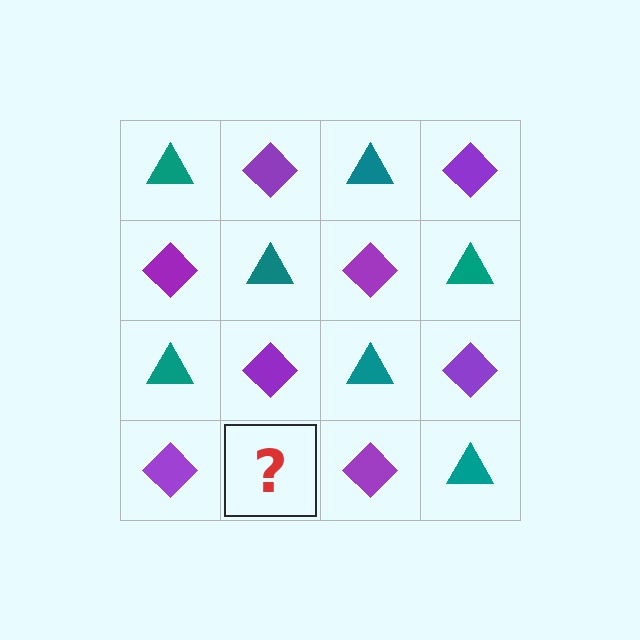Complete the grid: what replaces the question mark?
The question mark should be replaced with a teal triangle.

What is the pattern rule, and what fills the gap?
The rule is that it alternates teal triangle and purple diamond in a checkerboard pattern. The gap should be filled with a teal triangle.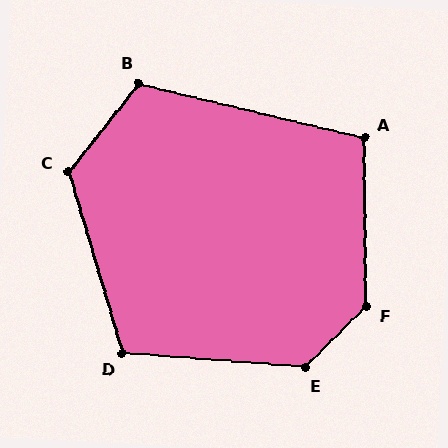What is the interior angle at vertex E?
Approximately 131 degrees (obtuse).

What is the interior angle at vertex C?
Approximately 125 degrees (obtuse).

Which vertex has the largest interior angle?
F, at approximately 134 degrees.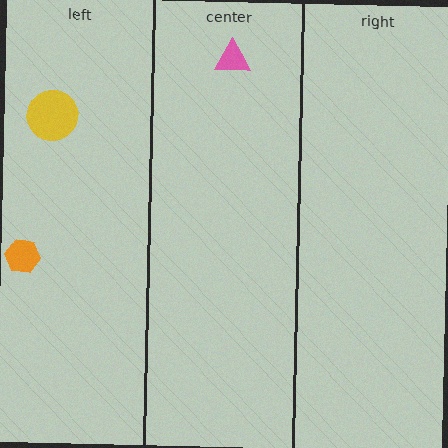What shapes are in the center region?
The pink triangle.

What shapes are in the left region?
The orange hexagon, the yellow circle.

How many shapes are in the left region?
2.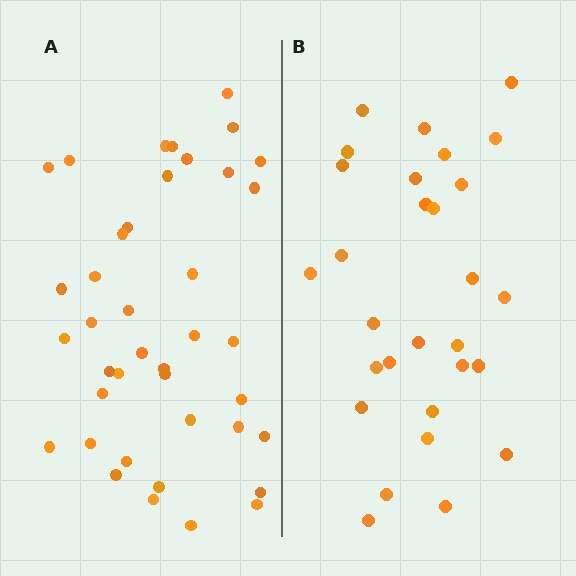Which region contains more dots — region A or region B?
Region A (the left region) has more dots.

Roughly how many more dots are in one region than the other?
Region A has roughly 12 or so more dots than region B.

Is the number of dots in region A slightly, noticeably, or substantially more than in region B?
Region A has noticeably more, but not dramatically so. The ratio is roughly 1.4 to 1.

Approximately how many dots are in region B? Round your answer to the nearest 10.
About 30 dots. (The exact count is 29, which rounds to 30.)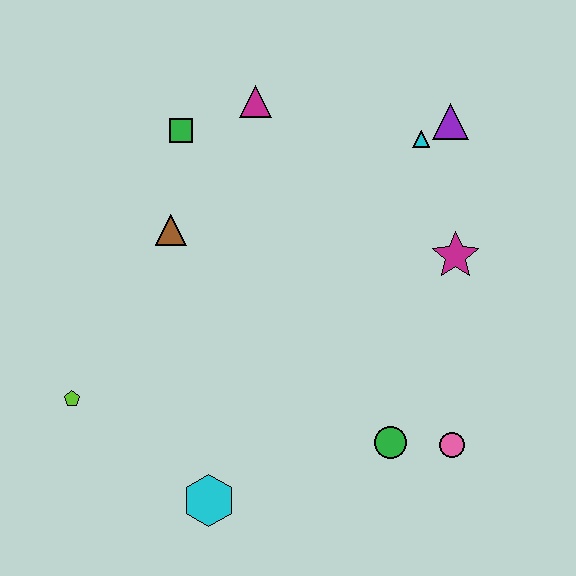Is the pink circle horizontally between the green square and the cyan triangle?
No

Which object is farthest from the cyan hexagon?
The purple triangle is farthest from the cyan hexagon.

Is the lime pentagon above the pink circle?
Yes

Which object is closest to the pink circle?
The green circle is closest to the pink circle.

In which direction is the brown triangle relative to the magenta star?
The brown triangle is to the left of the magenta star.